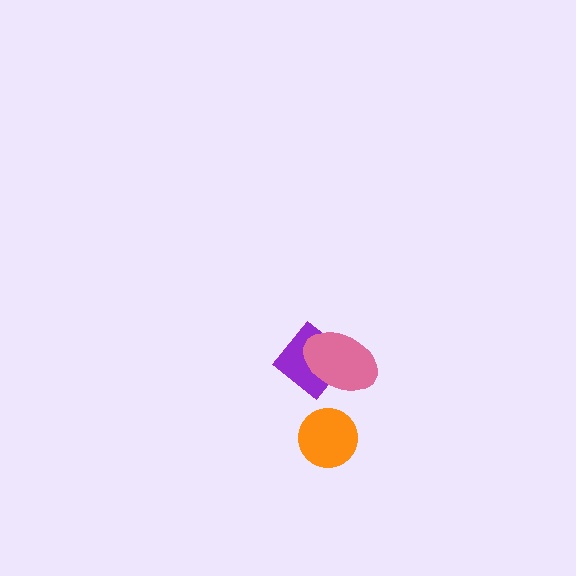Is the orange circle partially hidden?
No, no other shape covers it.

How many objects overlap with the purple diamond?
1 object overlaps with the purple diamond.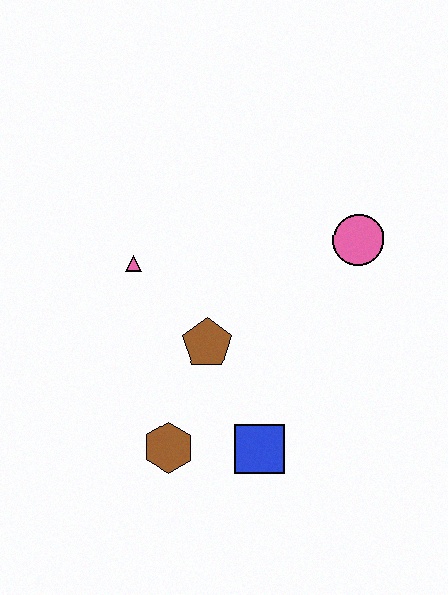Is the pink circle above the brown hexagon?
Yes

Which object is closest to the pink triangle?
The brown pentagon is closest to the pink triangle.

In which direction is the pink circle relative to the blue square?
The pink circle is above the blue square.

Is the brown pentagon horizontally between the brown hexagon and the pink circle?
Yes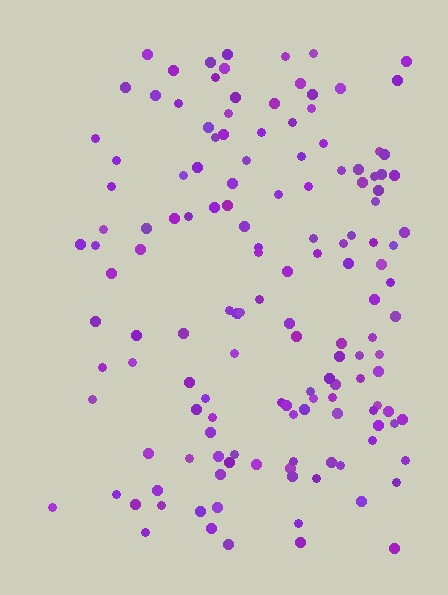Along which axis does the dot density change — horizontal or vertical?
Horizontal.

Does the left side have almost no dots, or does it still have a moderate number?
Still a moderate number, just noticeably fewer than the right.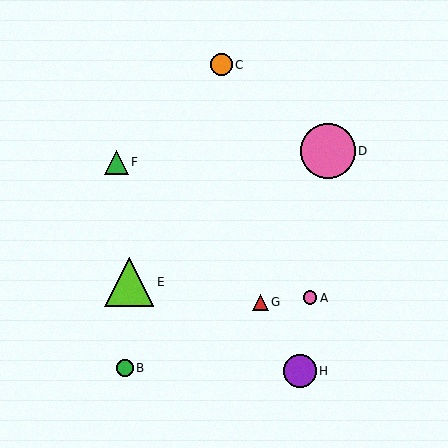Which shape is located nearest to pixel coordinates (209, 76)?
The orange circle (labeled C) at (221, 65) is nearest to that location.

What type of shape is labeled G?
Shape G is a red triangle.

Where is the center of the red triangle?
The center of the red triangle is at (260, 302).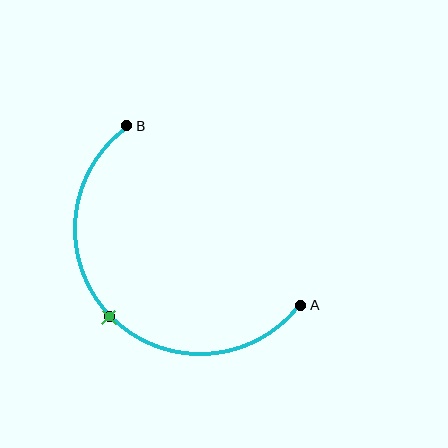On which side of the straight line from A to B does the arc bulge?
The arc bulges below and to the left of the straight line connecting A and B.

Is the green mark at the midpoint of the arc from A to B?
Yes. The green mark lies on the arc at equal arc-length from both A and B — it is the arc midpoint.